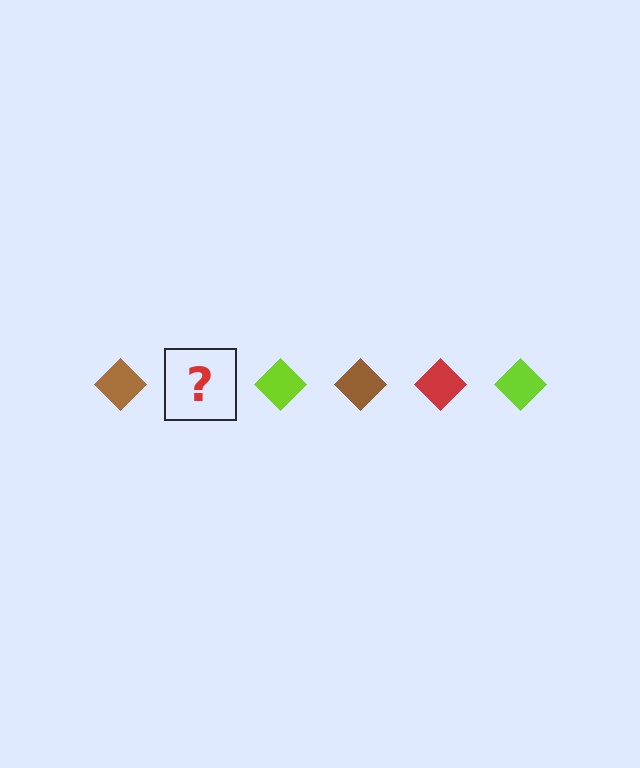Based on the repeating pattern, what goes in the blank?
The blank should be a red diamond.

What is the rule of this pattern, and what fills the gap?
The rule is that the pattern cycles through brown, red, lime diamonds. The gap should be filled with a red diamond.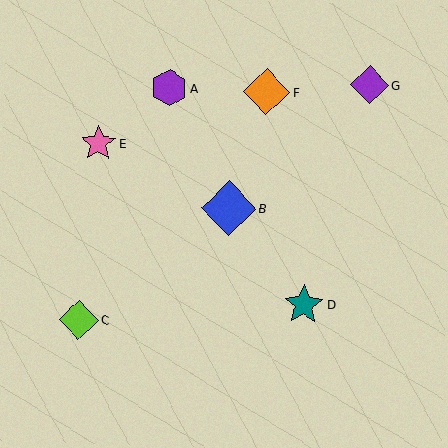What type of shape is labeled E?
Shape E is a pink star.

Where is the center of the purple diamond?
The center of the purple diamond is at (369, 85).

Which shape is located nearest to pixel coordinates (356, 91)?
The purple diamond (labeled G) at (369, 85) is nearest to that location.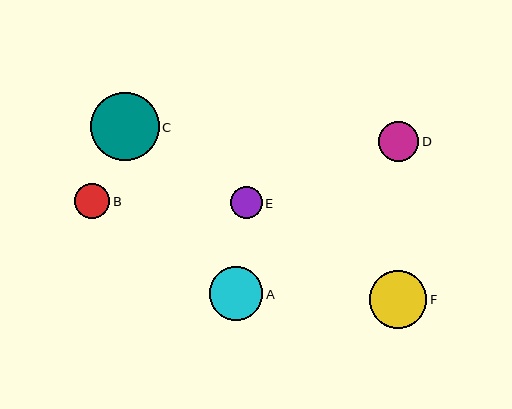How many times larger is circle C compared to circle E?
Circle C is approximately 2.1 times the size of circle E.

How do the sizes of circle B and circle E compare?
Circle B and circle E are approximately the same size.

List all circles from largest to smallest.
From largest to smallest: C, F, A, D, B, E.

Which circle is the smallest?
Circle E is the smallest with a size of approximately 32 pixels.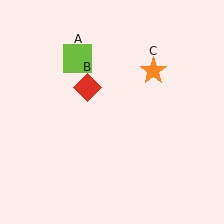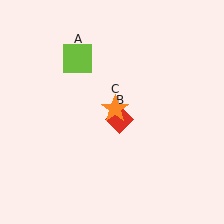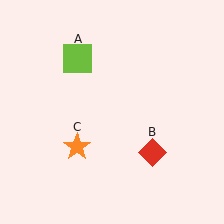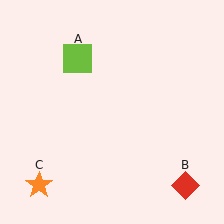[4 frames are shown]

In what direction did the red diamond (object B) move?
The red diamond (object B) moved down and to the right.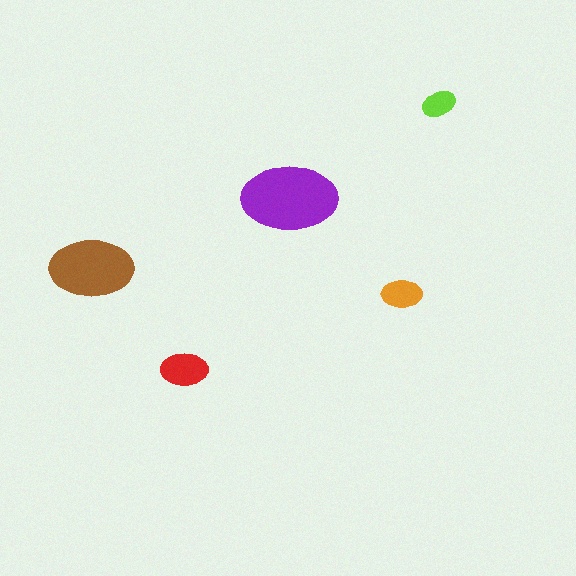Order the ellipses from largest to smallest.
the purple one, the brown one, the red one, the orange one, the lime one.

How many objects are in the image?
There are 5 objects in the image.